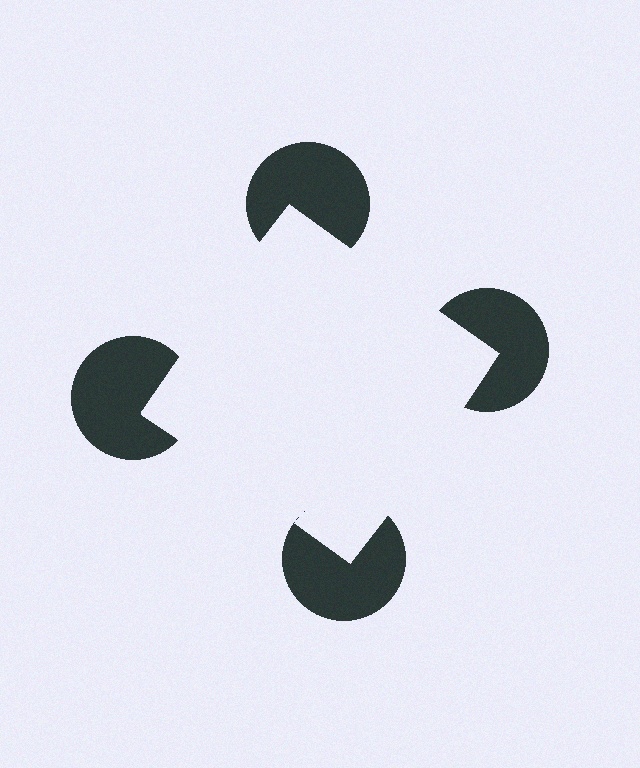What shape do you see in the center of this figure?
An illusory square — its edges are inferred from the aligned wedge cuts in the pac-man discs, not physically drawn.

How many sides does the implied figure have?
4 sides.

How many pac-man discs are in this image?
There are 4 — one at each vertex of the illusory square.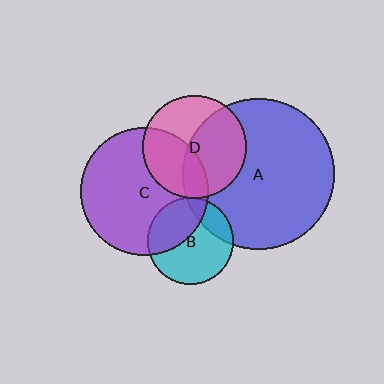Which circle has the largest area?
Circle A (blue).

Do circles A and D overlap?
Yes.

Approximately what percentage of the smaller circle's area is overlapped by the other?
Approximately 50%.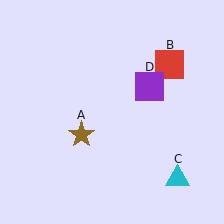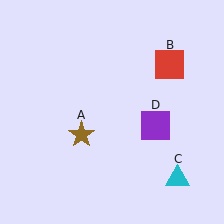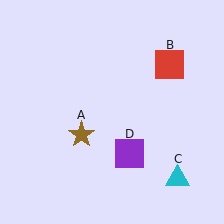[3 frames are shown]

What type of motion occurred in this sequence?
The purple square (object D) rotated clockwise around the center of the scene.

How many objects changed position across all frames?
1 object changed position: purple square (object D).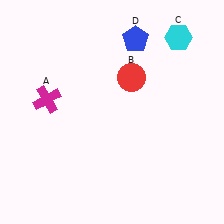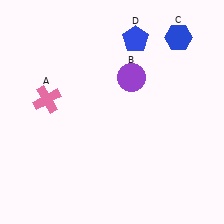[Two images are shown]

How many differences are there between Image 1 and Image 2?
There are 3 differences between the two images.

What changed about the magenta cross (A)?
In Image 1, A is magenta. In Image 2, it changed to pink.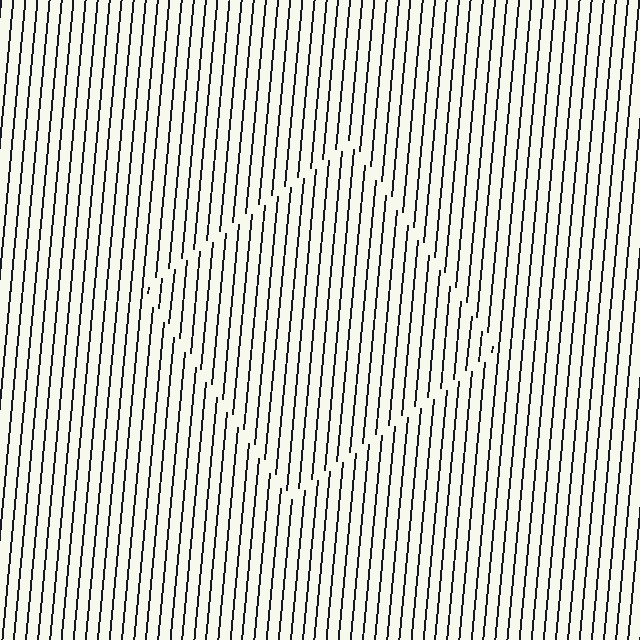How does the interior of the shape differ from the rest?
The interior of the shape contains the same grating, shifted by half a period — the contour is defined by the phase discontinuity where line-ends from the inner and outer gratings abut.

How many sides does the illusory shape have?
4 sides — the line-ends trace a square.